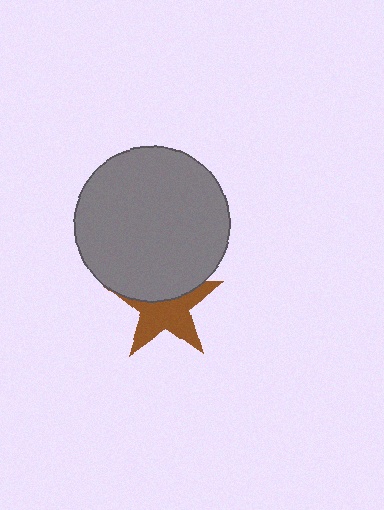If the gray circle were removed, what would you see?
You would see the complete brown star.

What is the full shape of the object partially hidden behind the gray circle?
The partially hidden object is a brown star.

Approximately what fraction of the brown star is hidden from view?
Roughly 42% of the brown star is hidden behind the gray circle.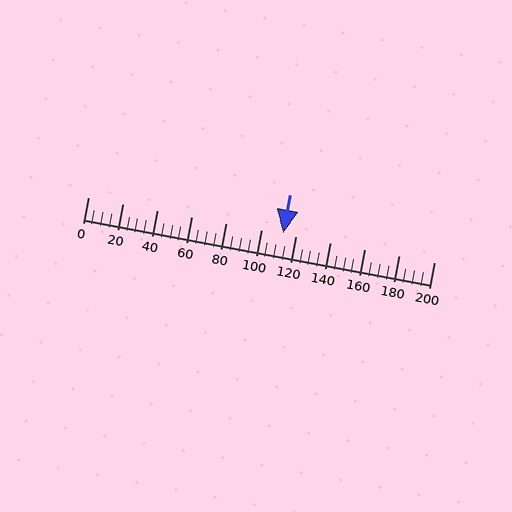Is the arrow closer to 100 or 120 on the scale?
The arrow is closer to 120.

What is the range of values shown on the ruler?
The ruler shows values from 0 to 200.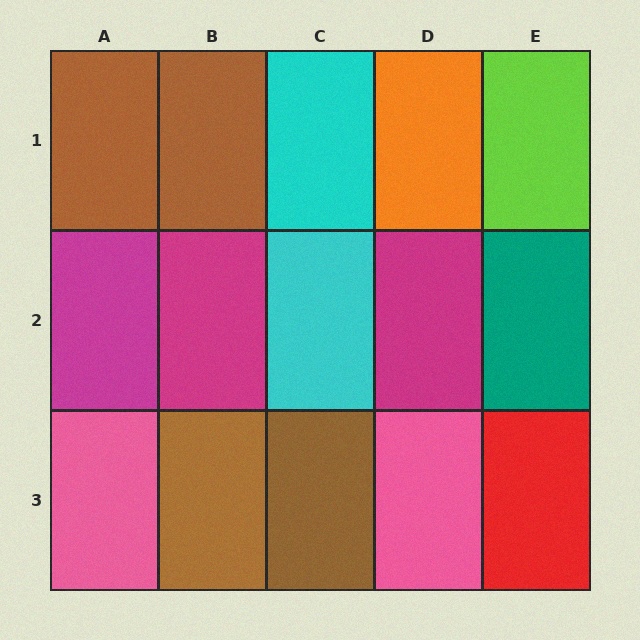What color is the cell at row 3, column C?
Brown.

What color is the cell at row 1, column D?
Orange.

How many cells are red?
1 cell is red.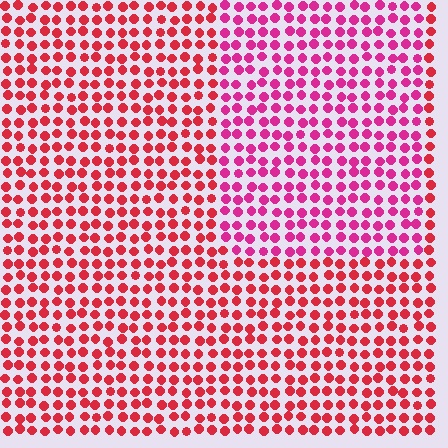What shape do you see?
I see a rectangle.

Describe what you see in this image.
The image is filled with small red elements in a uniform arrangement. A rectangle-shaped region is visible where the elements are tinted to a slightly different hue, forming a subtle color boundary.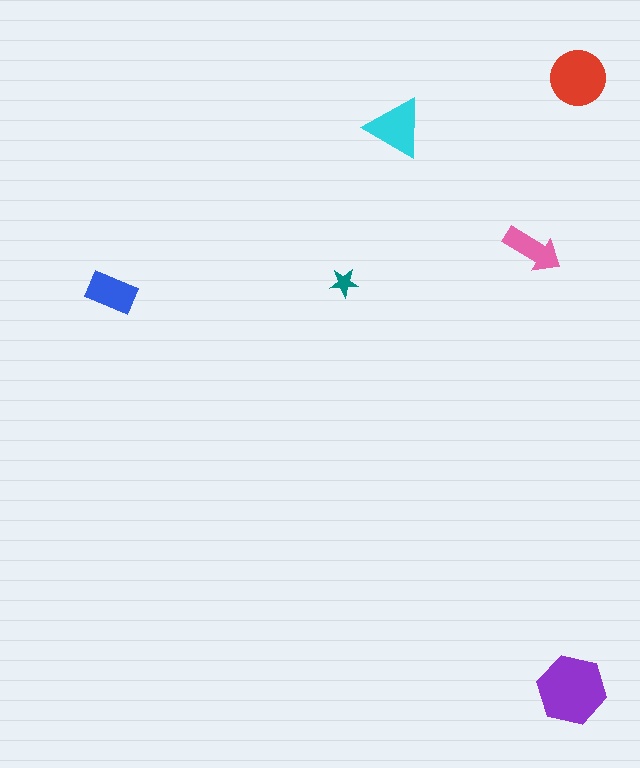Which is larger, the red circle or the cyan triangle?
The red circle.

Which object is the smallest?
The teal star.